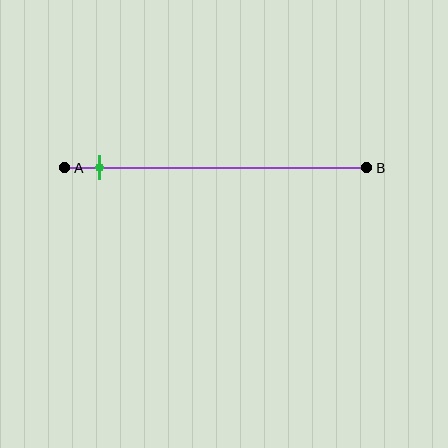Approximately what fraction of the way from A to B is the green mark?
The green mark is approximately 10% of the way from A to B.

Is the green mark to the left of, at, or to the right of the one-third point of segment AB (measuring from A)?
The green mark is to the left of the one-third point of segment AB.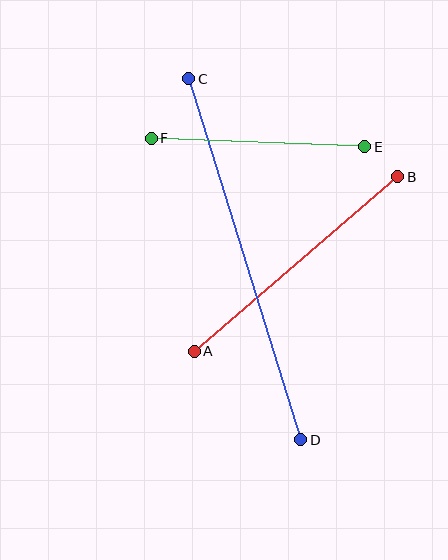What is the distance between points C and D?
The distance is approximately 378 pixels.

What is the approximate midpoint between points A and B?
The midpoint is at approximately (296, 264) pixels.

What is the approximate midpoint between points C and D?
The midpoint is at approximately (245, 259) pixels.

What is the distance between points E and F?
The distance is approximately 214 pixels.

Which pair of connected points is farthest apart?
Points C and D are farthest apart.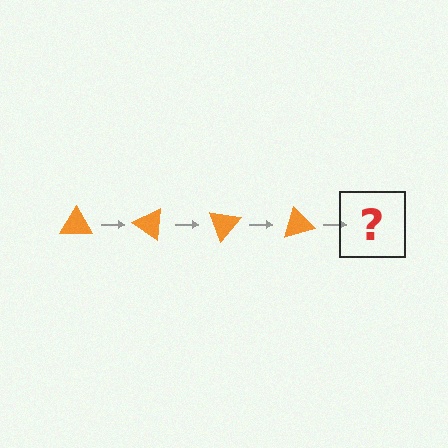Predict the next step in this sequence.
The next step is an orange triangle rotated 140 degrees.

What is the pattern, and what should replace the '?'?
The pattern is that the triangle rotates 35 degrees each step. The '?' should be an orange triangle rotated 140 degrees.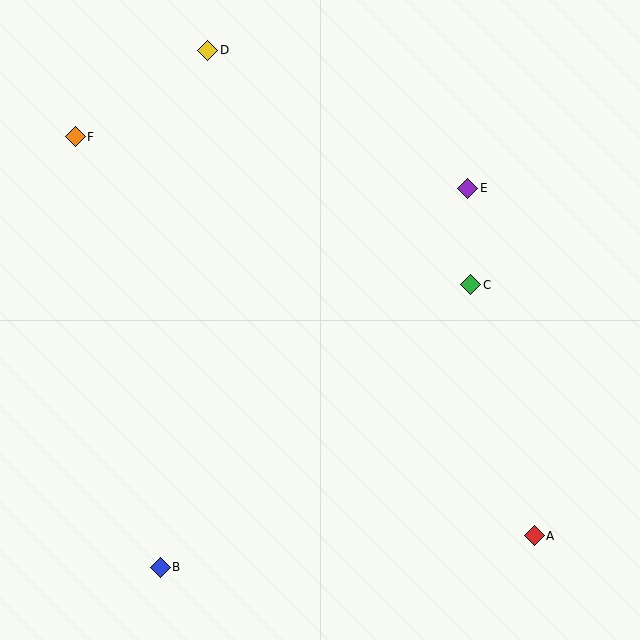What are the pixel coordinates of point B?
Point B is at (160, 567).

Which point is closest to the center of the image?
Point C at (471, 285) is closest to the center.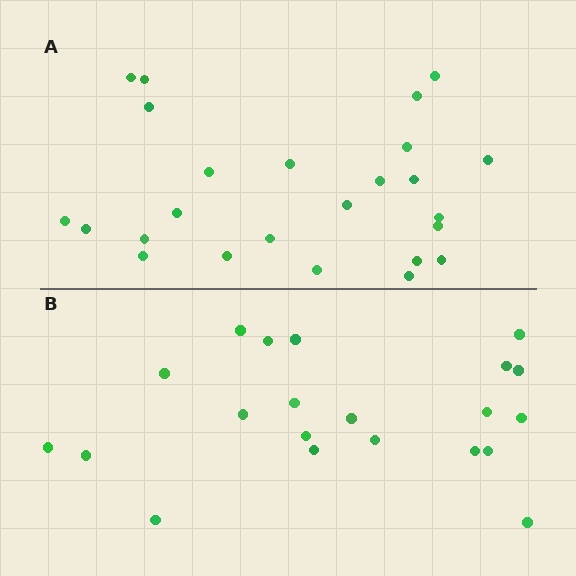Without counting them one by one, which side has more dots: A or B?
Region A (the top region) has more dots.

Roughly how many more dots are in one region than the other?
Region A has about 4 more dots than region B.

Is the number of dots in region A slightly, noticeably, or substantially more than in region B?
Region A has only slightly more — the two regions are fairly close. The ratio is roughly 1.2 to 1.